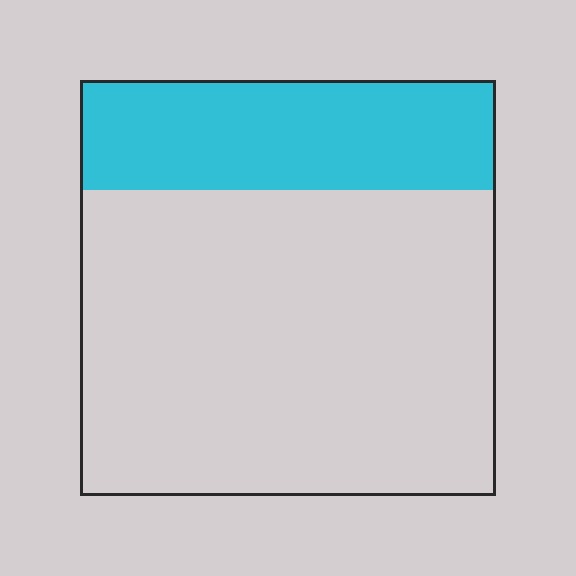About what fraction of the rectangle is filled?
About one quarter (1/4).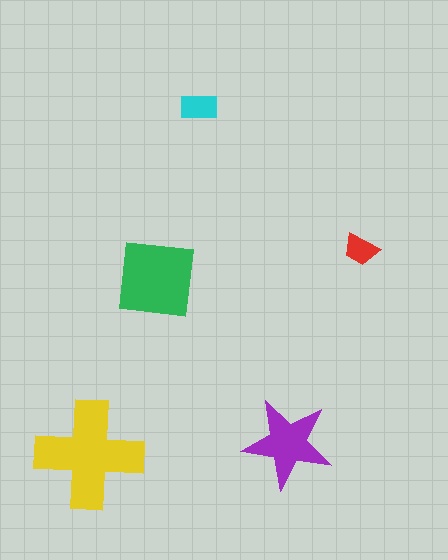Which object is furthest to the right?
The red trapezoid is rightmost.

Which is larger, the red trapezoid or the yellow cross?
The yellow cross.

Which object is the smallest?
The red trapezoid.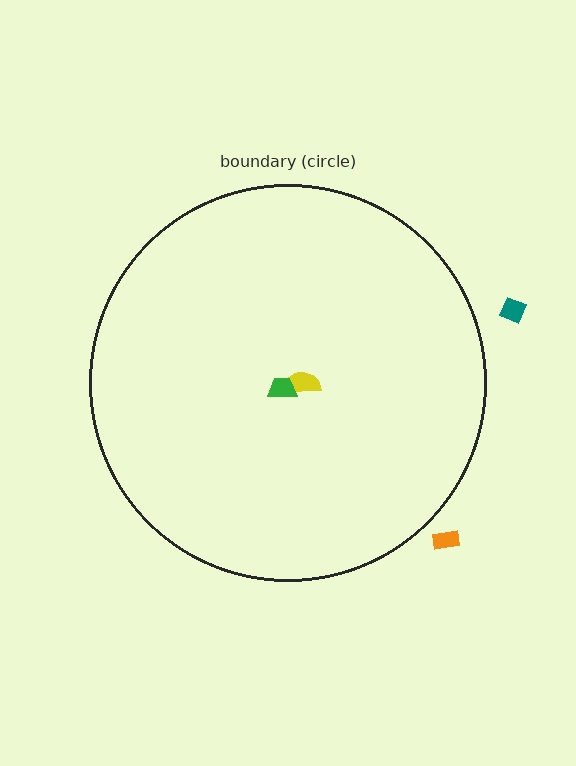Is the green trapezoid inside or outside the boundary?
Inside.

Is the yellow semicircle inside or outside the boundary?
Inside.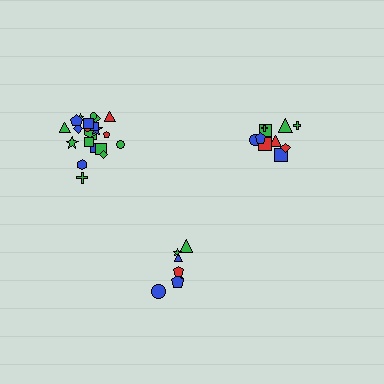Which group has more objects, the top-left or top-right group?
The top-left group.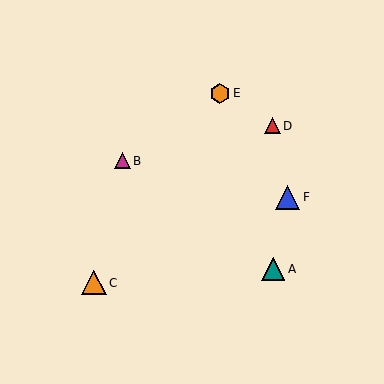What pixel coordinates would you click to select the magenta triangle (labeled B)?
Click at (122, 161) to select the magenta triangle B.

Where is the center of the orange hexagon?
The center of the orange hexagon is at (220, 93).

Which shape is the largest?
The orange triangle (labeled C) is the largest.